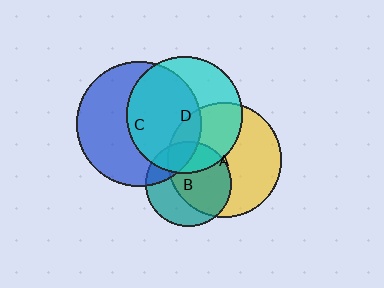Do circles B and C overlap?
Yes.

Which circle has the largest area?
Circle C (blue).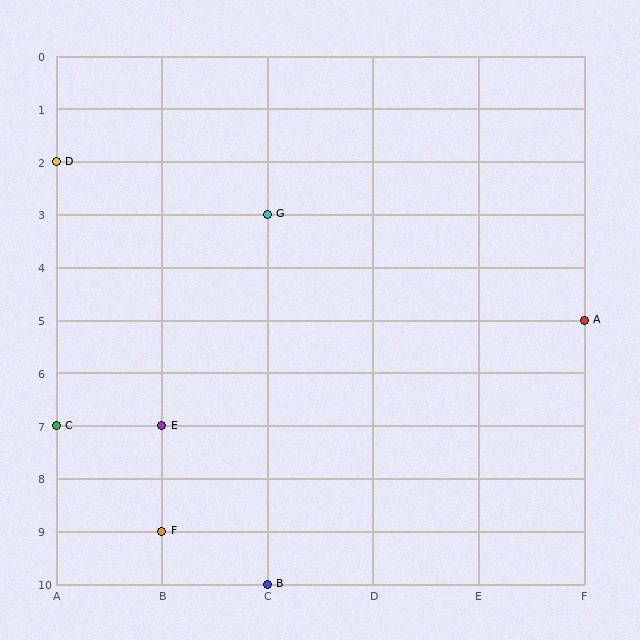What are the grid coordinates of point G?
Point G is at grid coordinates (C, 3).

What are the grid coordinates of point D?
Point D is at grid coordinates (A, 2).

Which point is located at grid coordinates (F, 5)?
Point A is at (F, 5).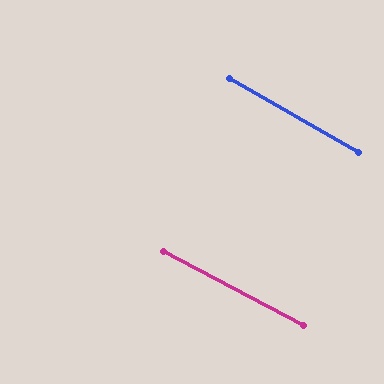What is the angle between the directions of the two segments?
Approximately 2 degrees.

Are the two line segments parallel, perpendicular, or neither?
Parallel — their directions differ by only 1.9°.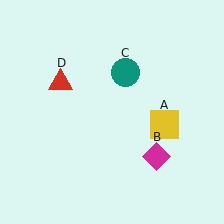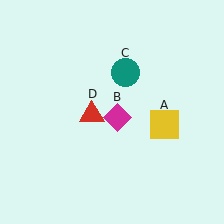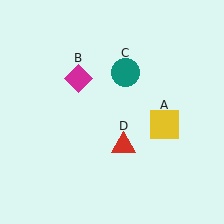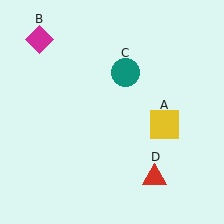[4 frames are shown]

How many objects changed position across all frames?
2 objects changed position: magenta diamond (object B), red triangle (object D).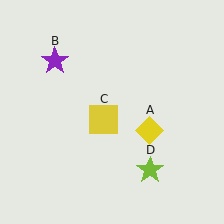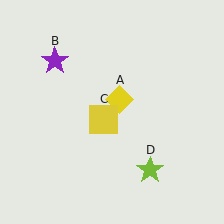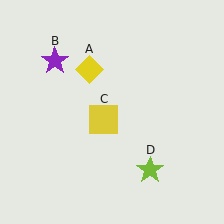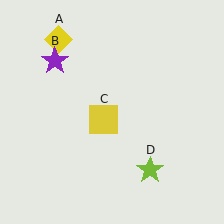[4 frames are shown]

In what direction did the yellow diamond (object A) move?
The yellow diamond (object A) moved up and to the left.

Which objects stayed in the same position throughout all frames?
Purple star (object B) and yellow square (object C) and lime star (object D) remained stationary.